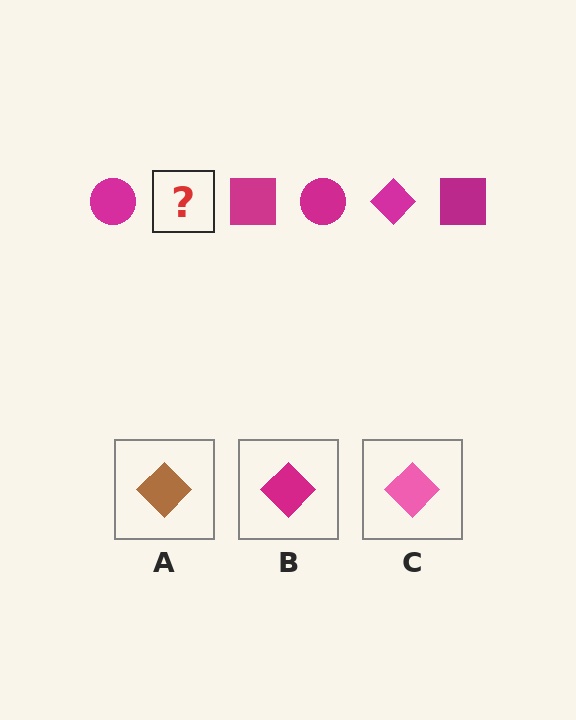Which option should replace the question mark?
Option B.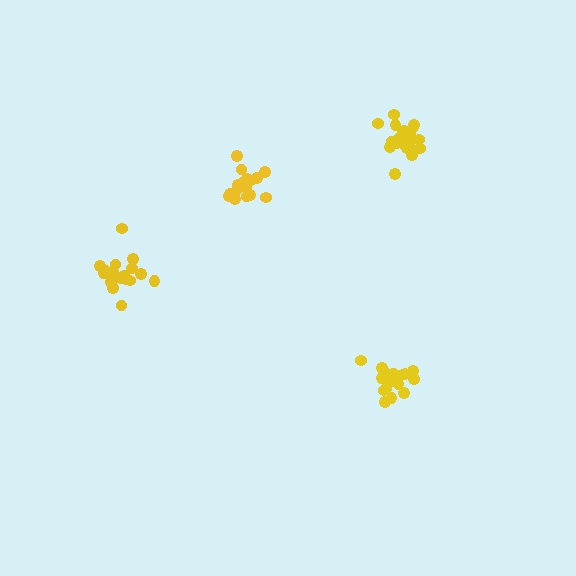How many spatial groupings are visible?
There are 4 spatial groupings.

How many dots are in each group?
Group 1: 19 dots, Group 2: 16 dots, Group 3: 21 dots, Group 4: 18 dots (74 total).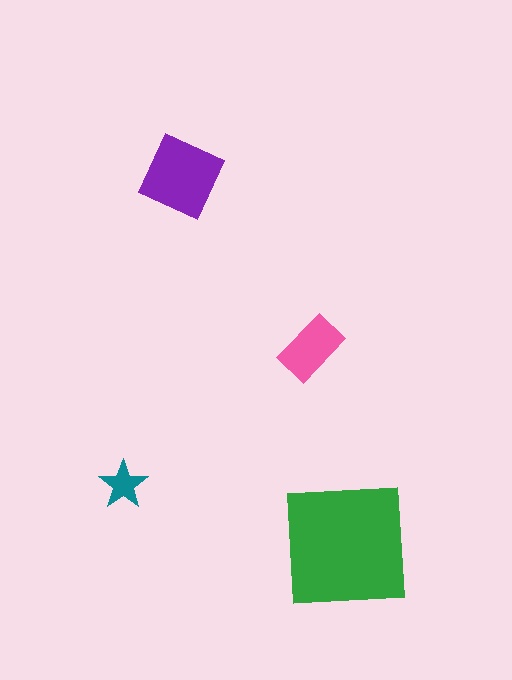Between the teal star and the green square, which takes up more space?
The green square.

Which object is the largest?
The green square.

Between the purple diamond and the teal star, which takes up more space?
The purple diamond.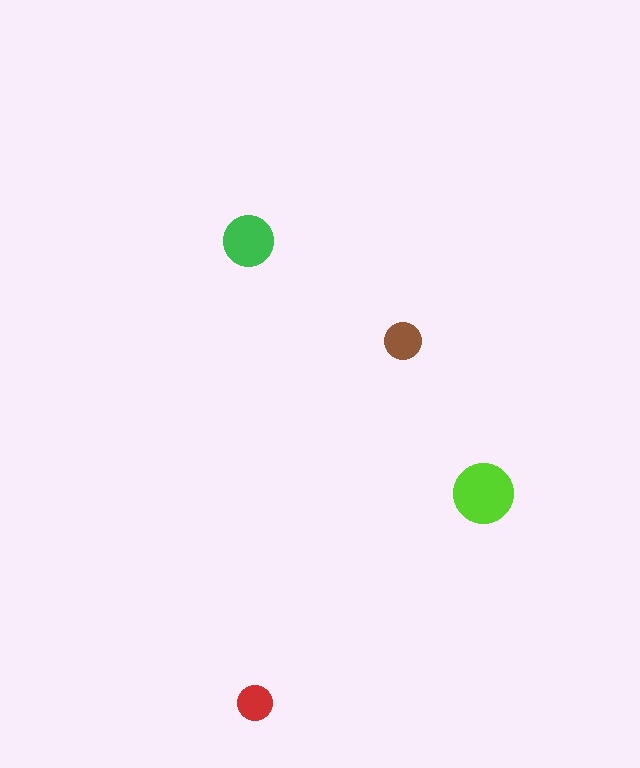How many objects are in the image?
There are 4 objects in the image.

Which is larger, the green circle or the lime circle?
The lime one.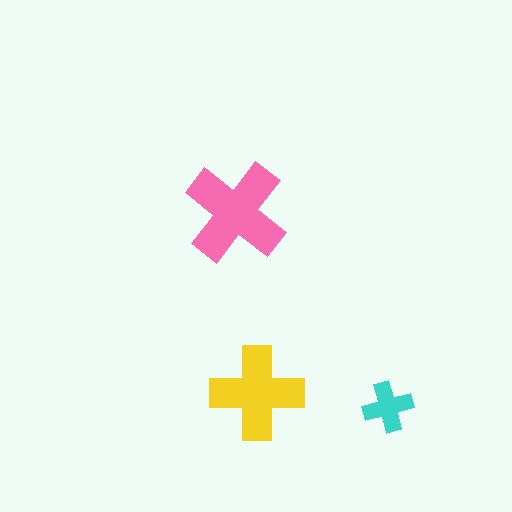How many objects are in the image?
There are 3 objects in the image.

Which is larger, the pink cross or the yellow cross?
The pink one.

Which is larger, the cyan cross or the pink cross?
The pink one.